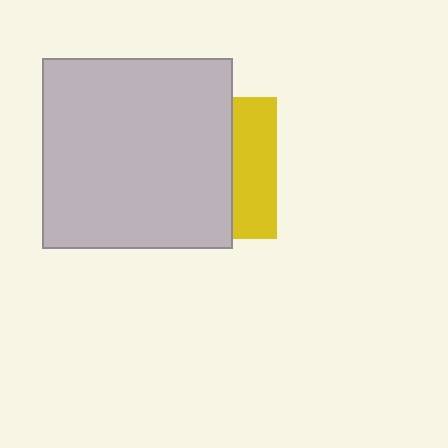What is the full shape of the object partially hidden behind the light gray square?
The partially hidden object is a yellow square.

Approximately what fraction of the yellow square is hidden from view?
Roughly 69% of the yellow square is hidden behind the light gray square.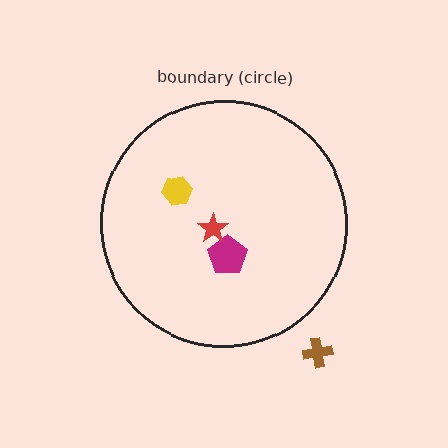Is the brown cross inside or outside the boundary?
Outside.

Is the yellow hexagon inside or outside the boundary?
Inside.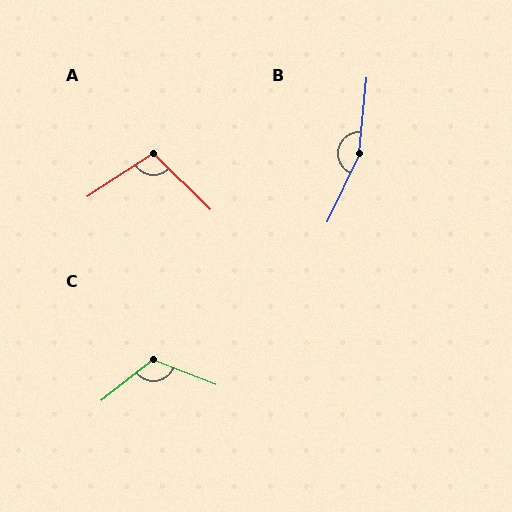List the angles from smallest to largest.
A (102°), C (120°), B (160°).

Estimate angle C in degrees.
Approximately 120 degrees.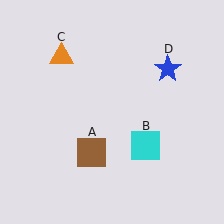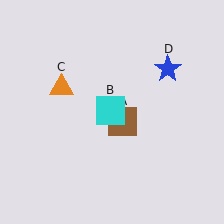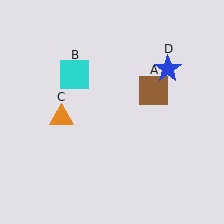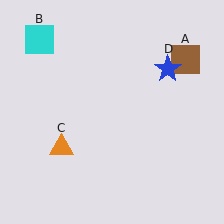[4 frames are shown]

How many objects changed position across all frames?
3 objects changed position: brown square (object A), cyan square (object B), orange triangle (object C).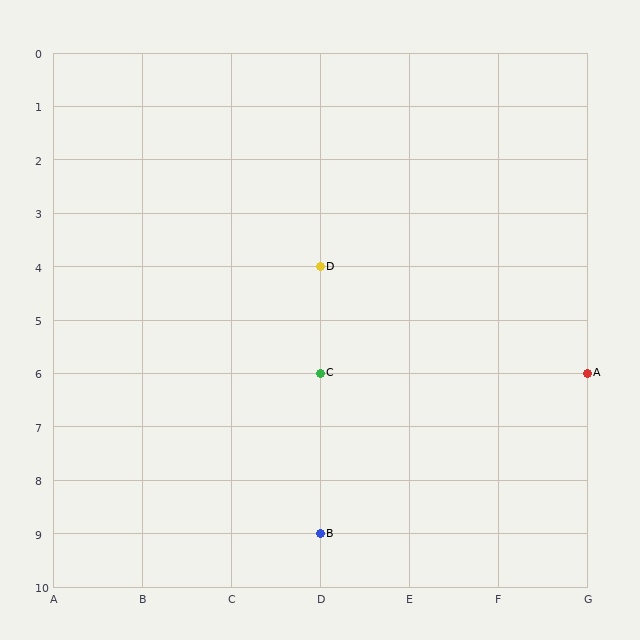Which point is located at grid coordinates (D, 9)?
Point B is at (D, 9).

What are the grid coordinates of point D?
Point D is at grid coordinates (D, 4).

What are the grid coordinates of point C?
Point C is at grid coordinates (D, 6).